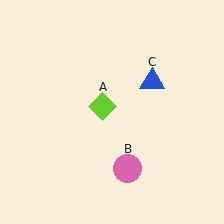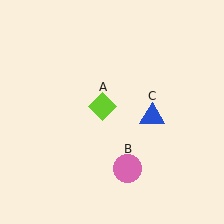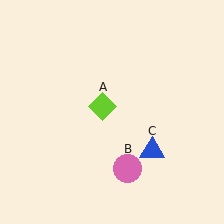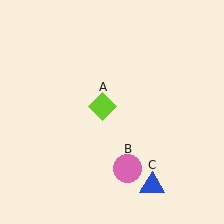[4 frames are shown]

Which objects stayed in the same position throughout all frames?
Lime diamond (object A) and pink circle (object B) remained stationary.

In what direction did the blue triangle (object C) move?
The blue triangle (object C) moved down.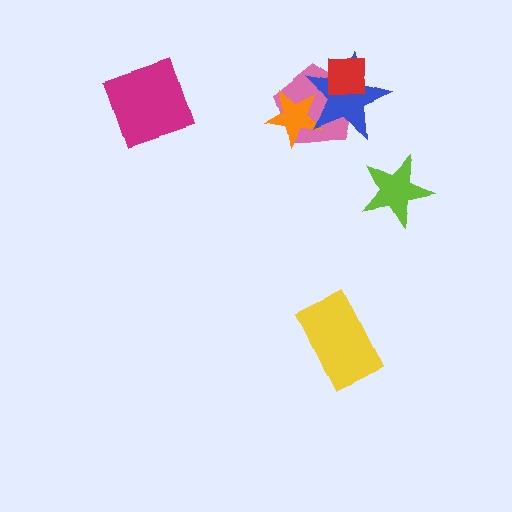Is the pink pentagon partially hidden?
Yes, it is partially covered by another shape.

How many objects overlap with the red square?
2 objects overlap with the red square.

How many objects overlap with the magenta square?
0 objects overlap with the magenta square.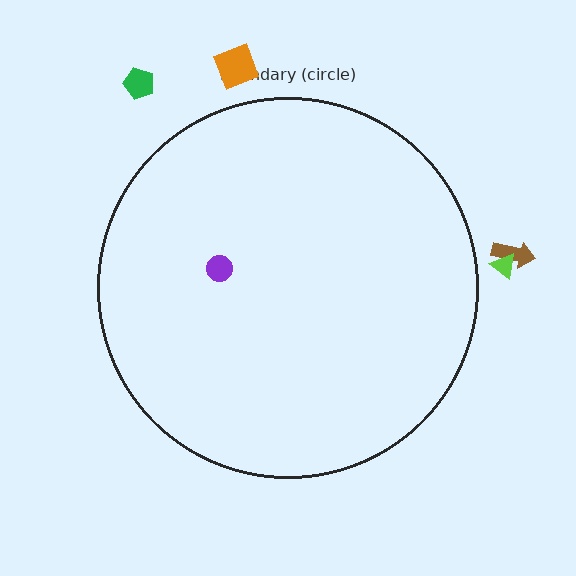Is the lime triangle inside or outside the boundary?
Outside.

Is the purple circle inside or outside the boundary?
Inside.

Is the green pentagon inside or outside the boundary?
Outside.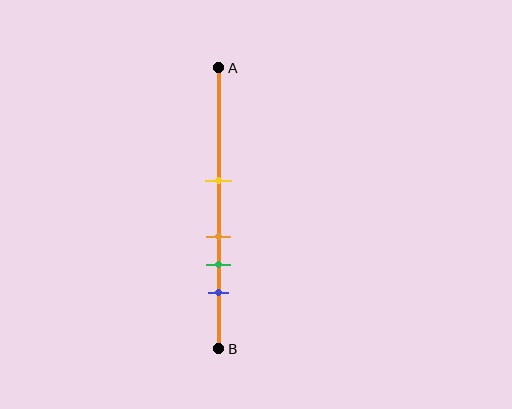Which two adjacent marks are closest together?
The orange and green marks are the closest adjacent pair.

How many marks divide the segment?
There are 4 marks dividing the segment.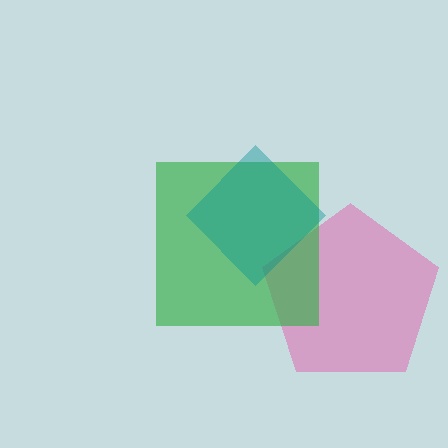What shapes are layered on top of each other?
The layered shapes are: a pink pentagon, a green square, a teal diamond.